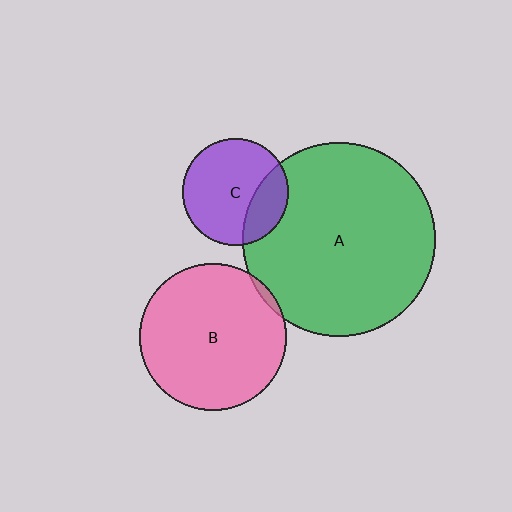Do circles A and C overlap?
Yes.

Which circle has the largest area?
Circle A (green).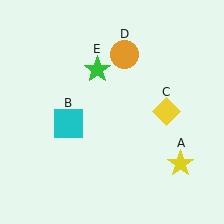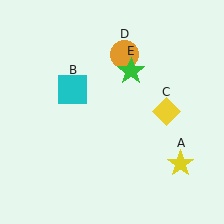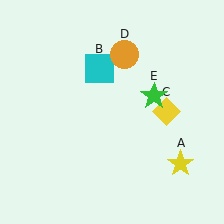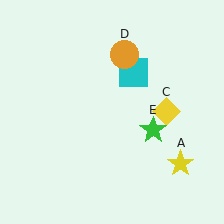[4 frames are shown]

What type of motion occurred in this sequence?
The cyan square (object B), green star (object E) rotated clockwise around the center of the scene.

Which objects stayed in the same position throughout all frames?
Yellow star (object A) and yellow diamond (object C) and orange circle (object D) remained stationary.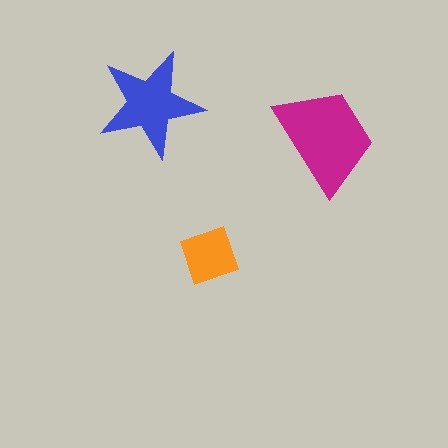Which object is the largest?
The magenta trapezoid.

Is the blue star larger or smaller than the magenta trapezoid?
Smaller.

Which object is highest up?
The blue star is topmost.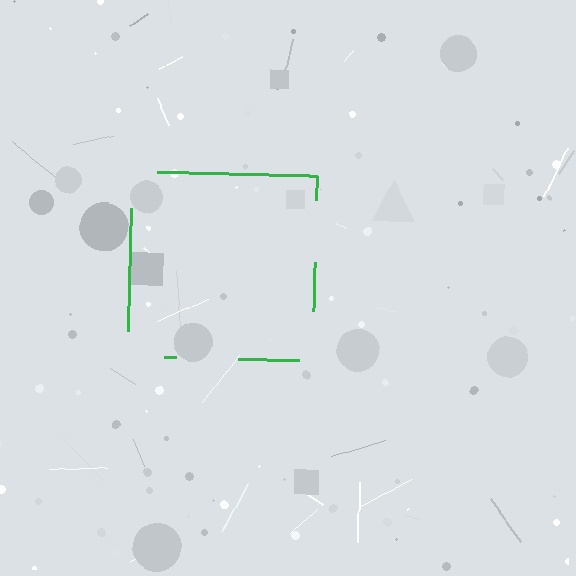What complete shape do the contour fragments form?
The contour fragments form a square.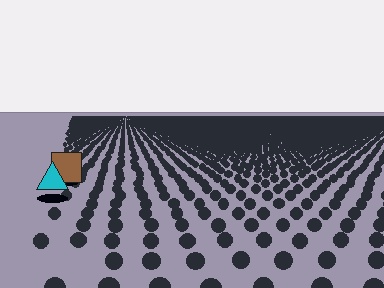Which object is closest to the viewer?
The cyan triangle is closest. The texture marks near it are larger and more spread out.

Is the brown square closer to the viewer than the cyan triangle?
No. The cyan triangle is closer — you can tell from the texture gradient: the ground texture is coarser near it.